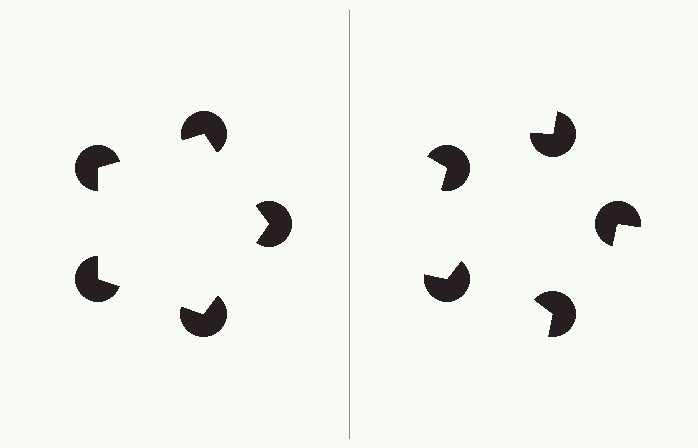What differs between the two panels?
The pac-man discs are positioned identically on both sides; only the wedge orientations differ. On the left they align to a pentagon; on the right they are misaligned.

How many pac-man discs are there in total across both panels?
10 — 5 on each side.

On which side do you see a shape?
An illusory pentagon appears on the left side. On the right side the wedge cuts are rotated, so no coherent shape forms.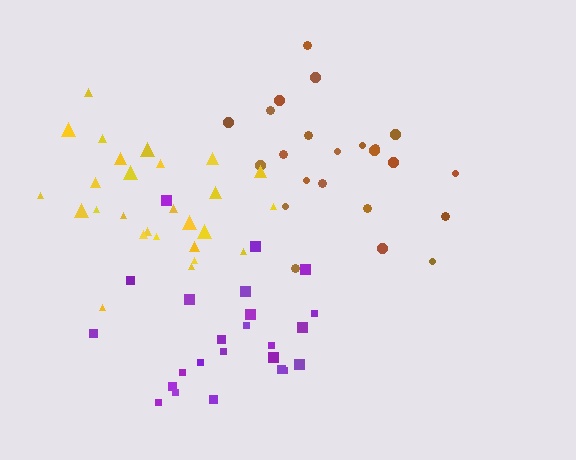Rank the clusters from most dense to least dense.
yellow, purple, brown.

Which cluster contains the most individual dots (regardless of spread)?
Yellow (27).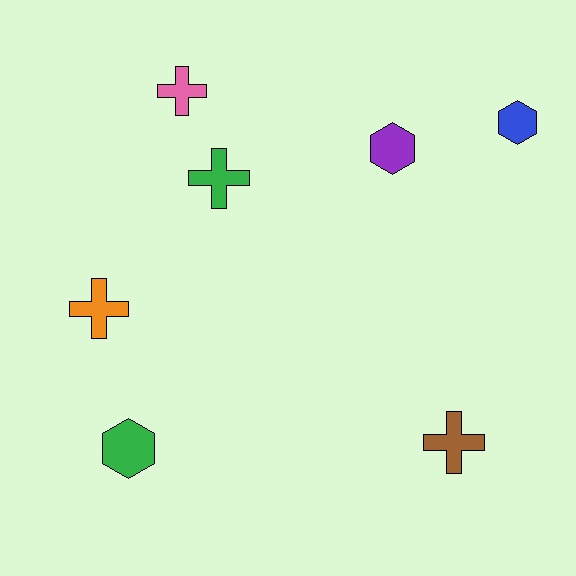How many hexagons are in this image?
There are 3 hexagons.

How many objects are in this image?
There are 7 objects.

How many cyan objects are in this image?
There are no cyan objects.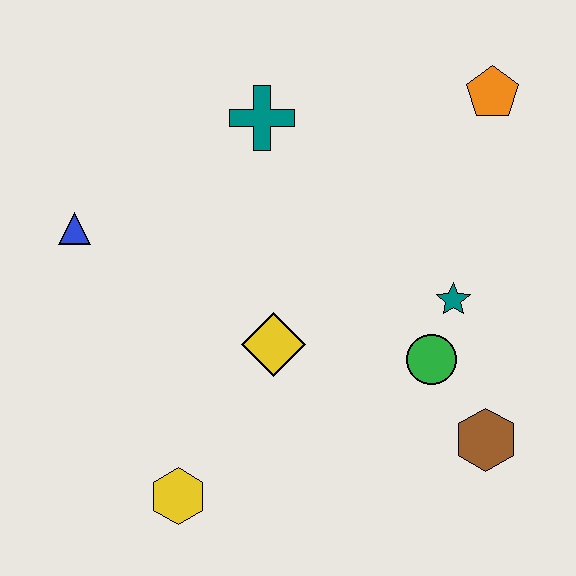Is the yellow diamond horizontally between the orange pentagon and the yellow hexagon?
Yes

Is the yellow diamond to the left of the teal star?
Yes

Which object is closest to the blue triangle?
The teal cross is closest to the blue triangle.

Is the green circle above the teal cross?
No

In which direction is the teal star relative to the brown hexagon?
The teal star is above the brown hexagon.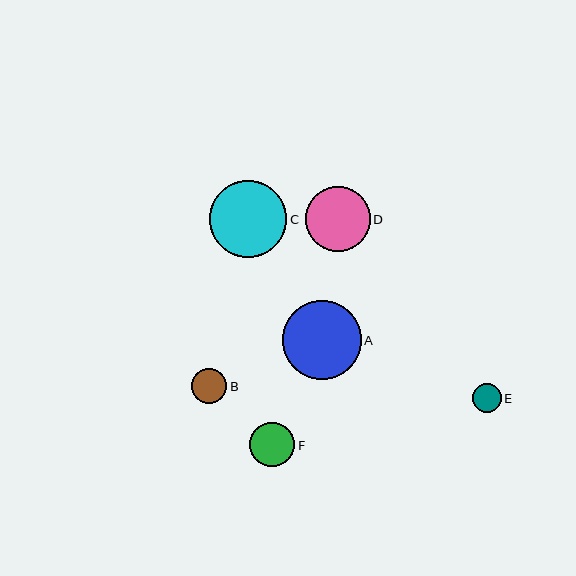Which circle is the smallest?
Circle E is the smallest with a size of approximately 29 pixels.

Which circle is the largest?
Circle A is the largest with a size of approximately 78 pixels.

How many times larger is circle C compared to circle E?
Circle C is approximately 2.7 times the size of circle E.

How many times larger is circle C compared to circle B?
Circle C is approximately 2.2 times the size of circle B.